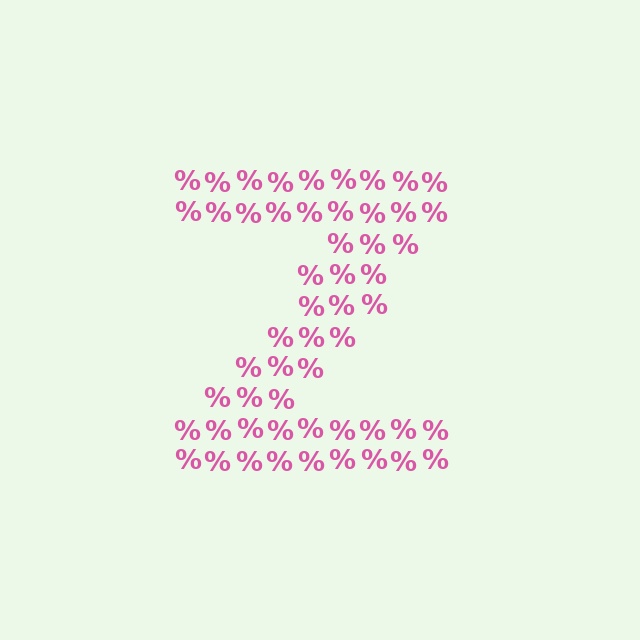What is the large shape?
The large shape is the letter Z.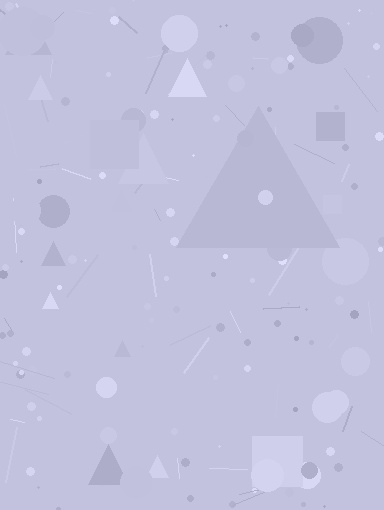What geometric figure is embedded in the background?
A triangle is embedded in the background.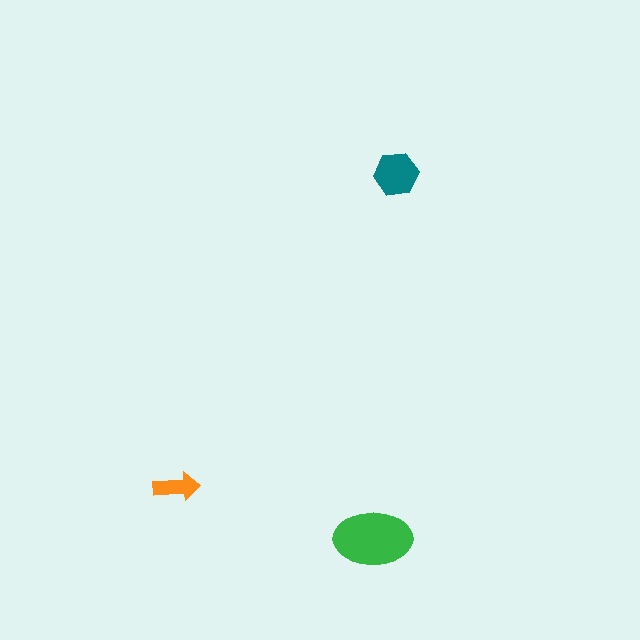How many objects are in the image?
There are 3 objects in the image.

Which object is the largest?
The green ellipse.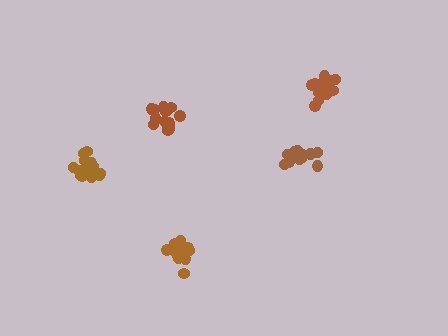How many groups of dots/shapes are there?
There are 5 groups.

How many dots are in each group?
Group 1: 15 dots, Group 2: 17 dots, Group 3: 15 dots, Group 4: 15 dots, Group 5: 14 dots (76 total).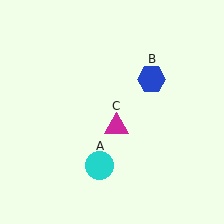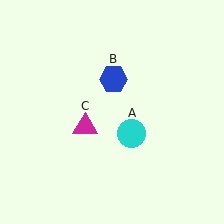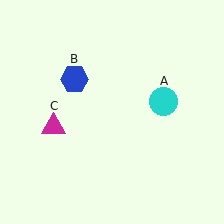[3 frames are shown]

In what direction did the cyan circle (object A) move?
The cyan circle (object A) moved up and to the right.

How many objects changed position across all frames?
3 objects changed position: cyan circle (object A), blue hexagon (object B), magenta triangle (object C).